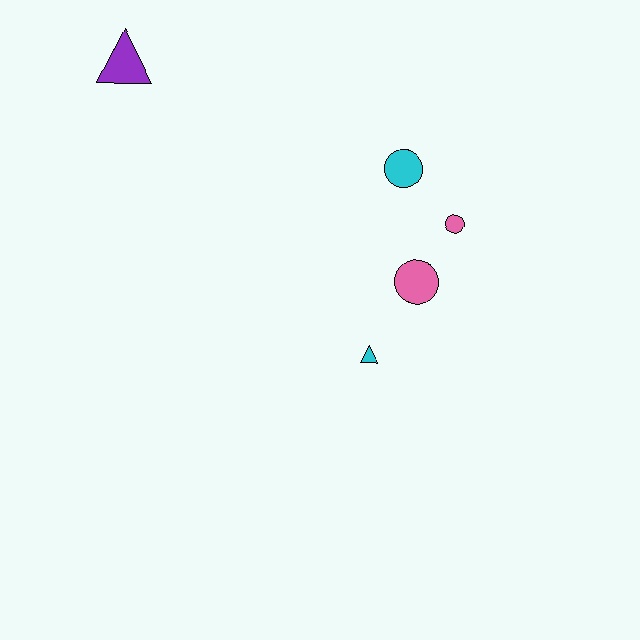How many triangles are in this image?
There are 2 triangles.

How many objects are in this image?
There are 5 objects.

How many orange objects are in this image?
There are no orange objects.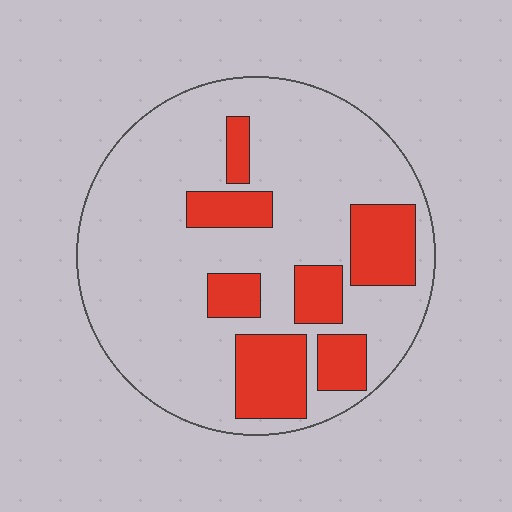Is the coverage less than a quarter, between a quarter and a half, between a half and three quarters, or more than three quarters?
Less than a quarter.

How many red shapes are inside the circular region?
7.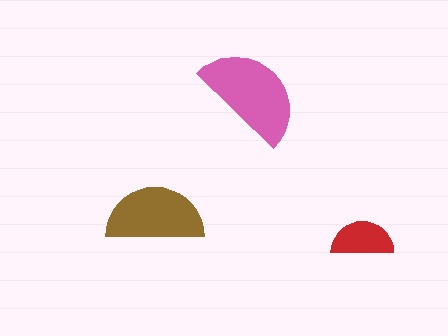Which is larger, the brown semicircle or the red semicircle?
The brown one.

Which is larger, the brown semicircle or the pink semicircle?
The pink one.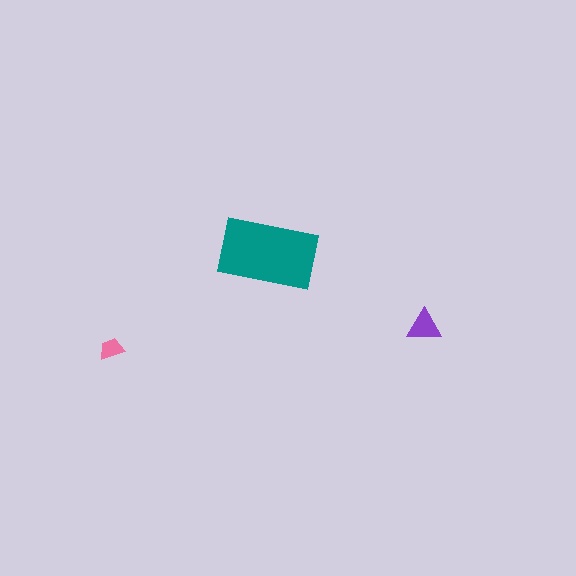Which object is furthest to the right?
The purple triangle is rightmost.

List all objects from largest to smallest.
The teal rectangle, the purple triangle, the pink trapezoid.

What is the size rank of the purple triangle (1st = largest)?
2nd.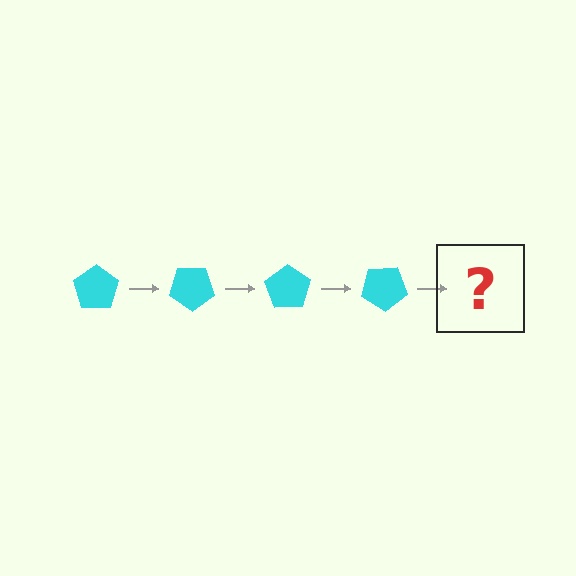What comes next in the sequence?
The next element should be a cyan pentagon rotated 140 degrees.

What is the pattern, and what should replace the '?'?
The pattern is that the pentagon rotates 35 degrees each step. The '?' should be a cyan pentagon rotated 140 degrees.